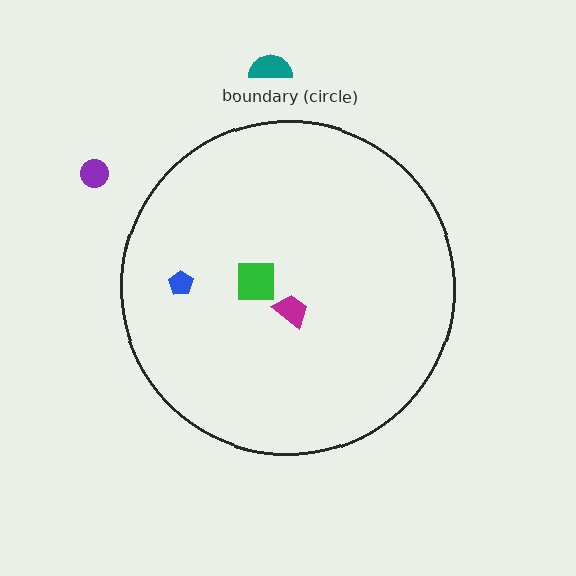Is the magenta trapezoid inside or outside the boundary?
Inside.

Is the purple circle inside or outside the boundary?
Outside.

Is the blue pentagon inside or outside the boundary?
Inside.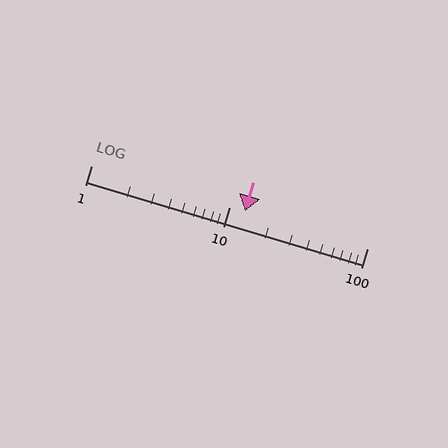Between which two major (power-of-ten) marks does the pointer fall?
The pointer is between 10 and 100.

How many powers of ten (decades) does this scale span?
The scale spans 2 decades, from 1 to 100.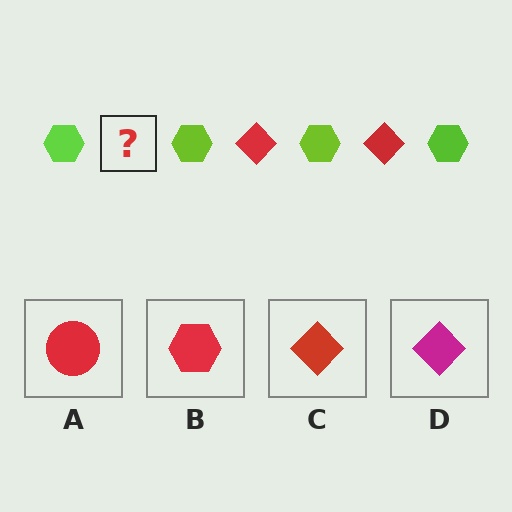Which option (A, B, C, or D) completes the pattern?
C.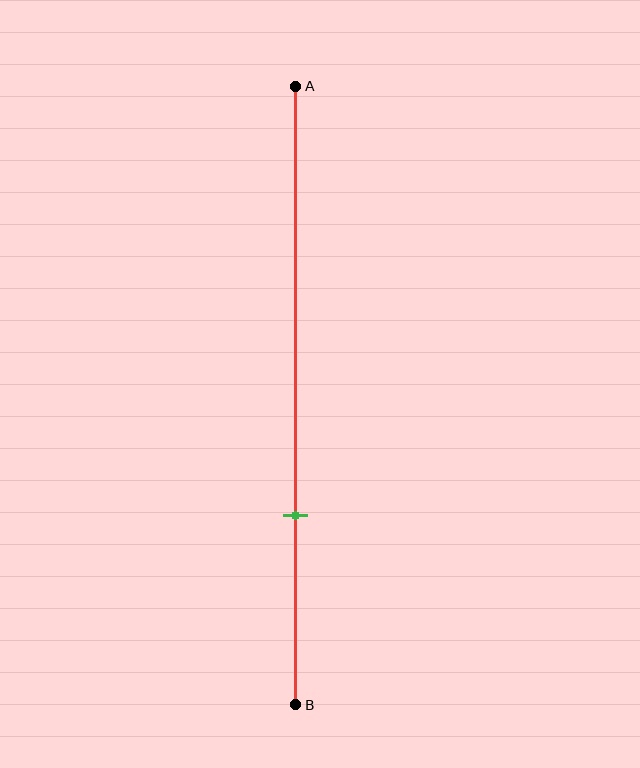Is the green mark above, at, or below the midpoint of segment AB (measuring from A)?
The green mark is below the midpoint of segment AB.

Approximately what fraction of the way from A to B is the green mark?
The green mark is approximately 70% of the way from A to B.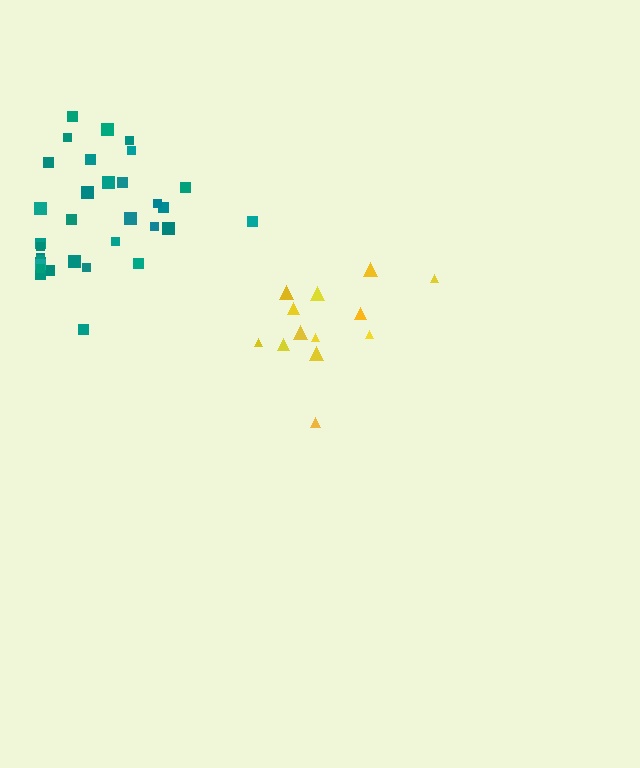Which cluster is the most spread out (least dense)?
Yellow.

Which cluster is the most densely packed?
Teal.